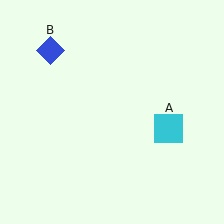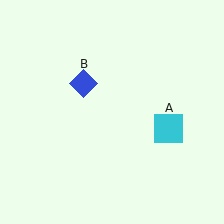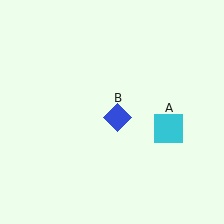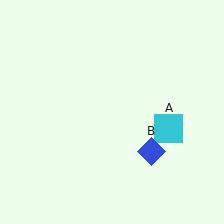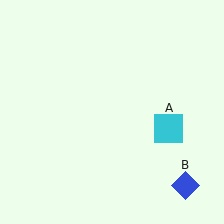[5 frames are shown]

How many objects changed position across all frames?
1 object changed position: blue diamond (object B).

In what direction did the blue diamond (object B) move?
The blue diamond (object B) moved down and to the right.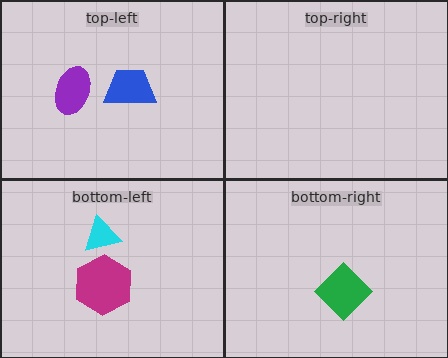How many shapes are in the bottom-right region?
1.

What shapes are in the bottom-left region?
The magenta hexagon, the cyan triangle.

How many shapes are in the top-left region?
2.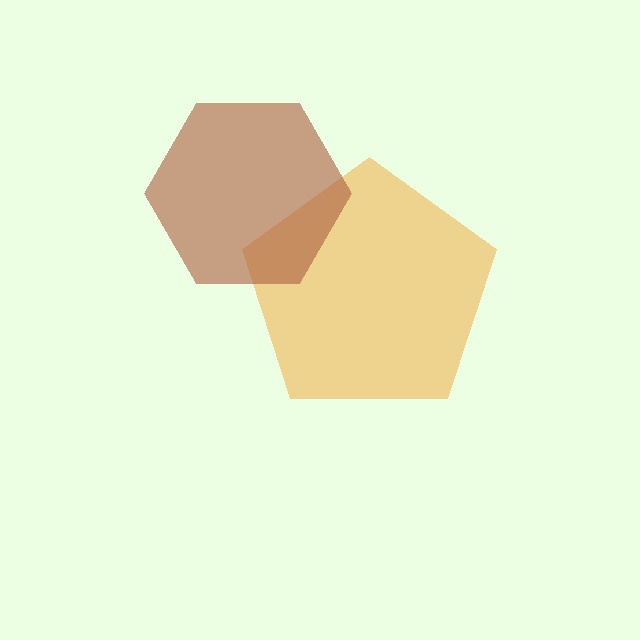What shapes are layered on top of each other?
The layered shapes are: an orange pentagon, a brown hexagon.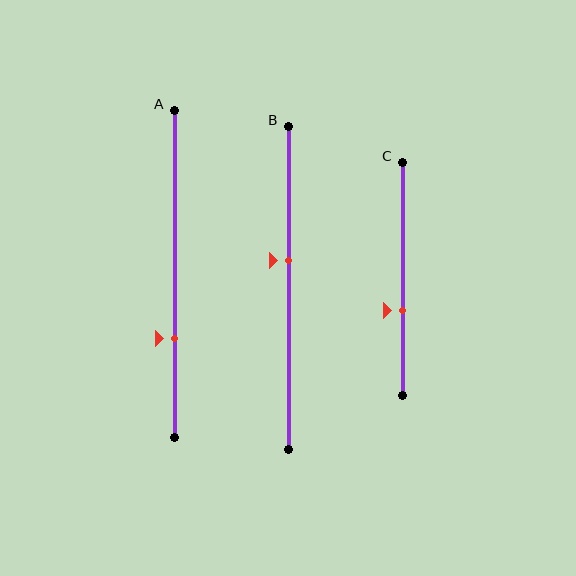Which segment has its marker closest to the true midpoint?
Segment B has its marker closest to the true midpoint.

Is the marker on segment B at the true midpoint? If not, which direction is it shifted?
No, the marker on segment B is shifted upward by about 9% of the segment length.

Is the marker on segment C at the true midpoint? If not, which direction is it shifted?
No, the marker on segment C is shifted downward by about 14% of the segment length.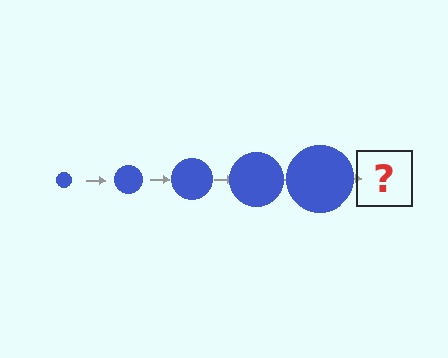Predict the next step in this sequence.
The next step is a blue circle, larger than the previous one.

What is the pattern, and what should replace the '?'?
The pattern is that the circle gets progressively larger each step. The '?' should be a blue circle, larger than the previous one.